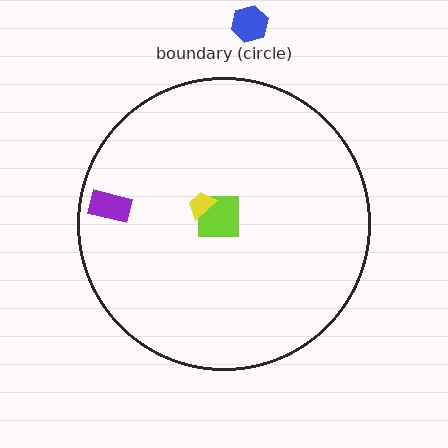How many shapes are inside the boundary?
3 inside, 1 outside.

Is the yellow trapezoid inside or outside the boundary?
Inside.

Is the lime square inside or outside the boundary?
Inside.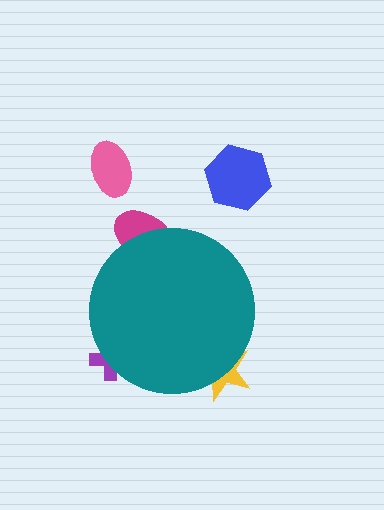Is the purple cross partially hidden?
Yes, the purple cross is partially hidden behind the teal circle.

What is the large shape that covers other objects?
A teal circle.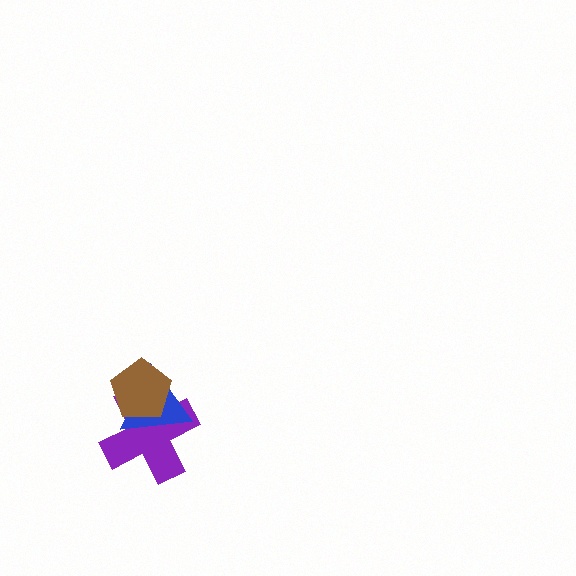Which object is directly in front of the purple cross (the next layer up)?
The blue triangle is directly in front of the purple cross.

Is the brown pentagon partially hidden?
No, no other shape covers it.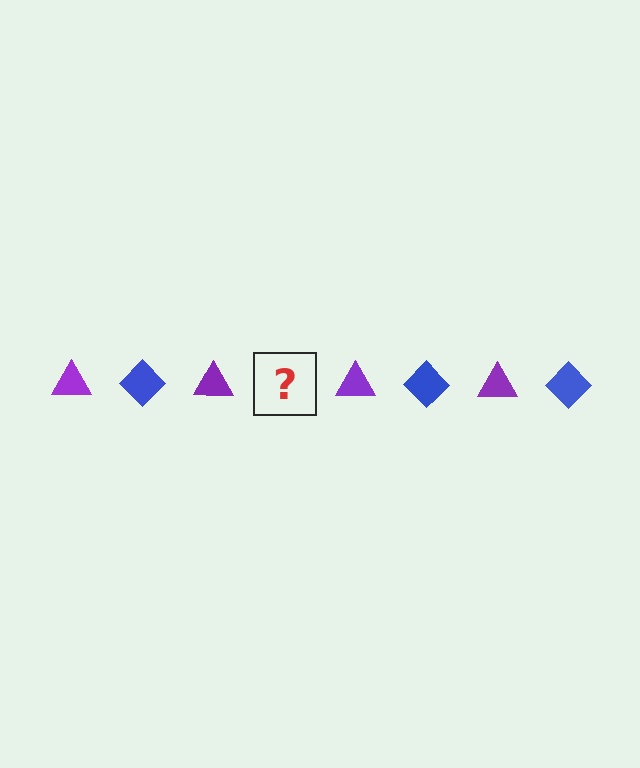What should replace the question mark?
The question mark should be replaced with a blue diamond.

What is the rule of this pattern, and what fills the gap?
The rule is that the pattern alternates between purple triangle and blue diamond. The gap should be filled with a blue diamond.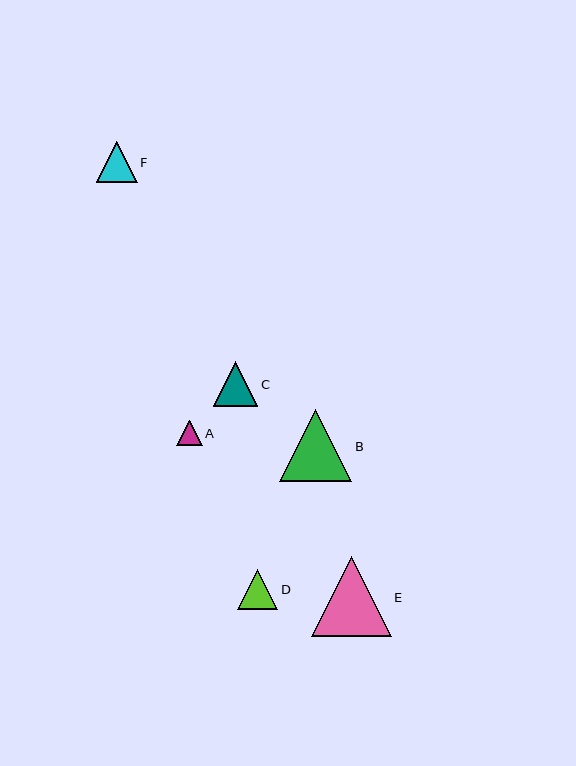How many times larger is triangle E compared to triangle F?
Triangle E is approximately 1.9 times the size of triangle F.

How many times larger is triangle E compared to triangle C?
Triangle E is approximately 1.8 times the size of triangle C.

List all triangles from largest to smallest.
From largest to smallest: E, B, C, F, D, A.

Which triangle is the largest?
Triangle E is the largest with a size of approximately 80 pixels.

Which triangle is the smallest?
Triangle A is the smallest with a size of approximately 25 pixels.